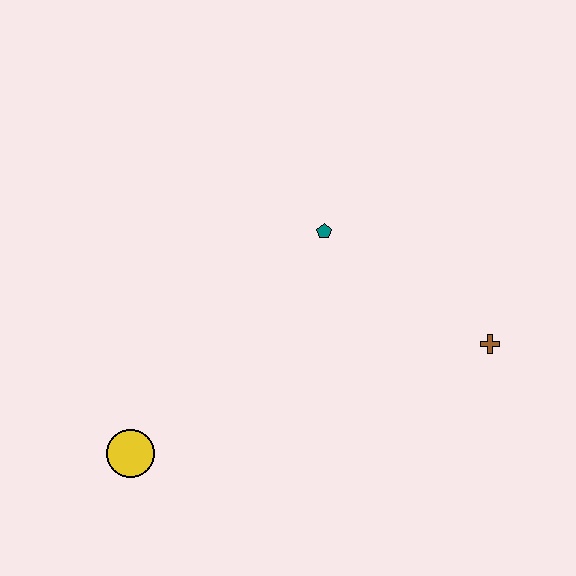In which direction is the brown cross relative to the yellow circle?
The brown cross is to the right of the yellow circle.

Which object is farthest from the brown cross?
The yellow circle is farthest from the brown cross.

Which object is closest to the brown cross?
The teal pentagon is closest to the brown cross.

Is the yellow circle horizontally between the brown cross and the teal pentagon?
No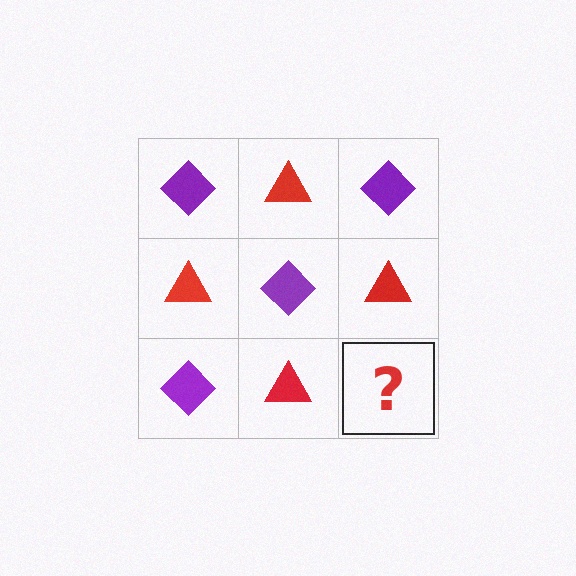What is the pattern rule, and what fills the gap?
The rule is that it alternates purple diamond and red triangle in a checkerboard pattern. The gap should be filled with a purple diamond.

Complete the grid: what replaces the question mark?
The question mark should be replaced with a purple diamond.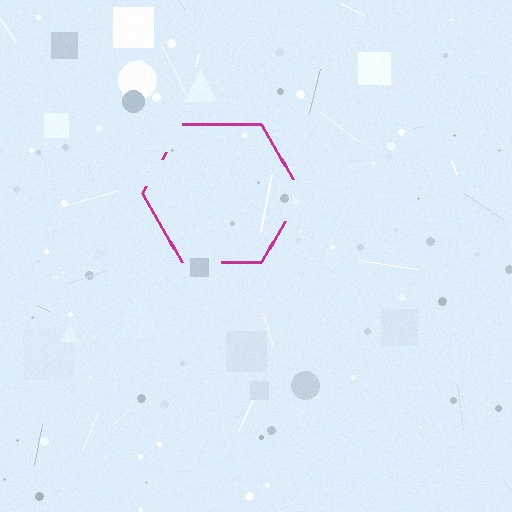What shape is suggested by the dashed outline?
The dashed outline suggests a hexagon.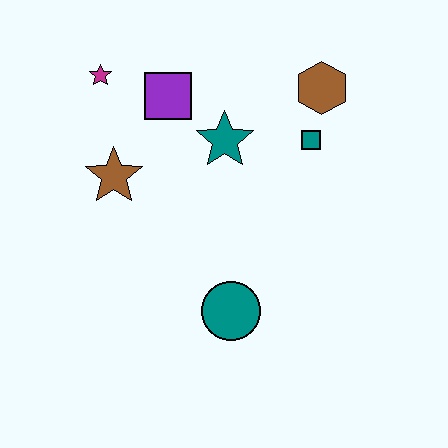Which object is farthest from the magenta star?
The teal circle is farthest from the magenta star.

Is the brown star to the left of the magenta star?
No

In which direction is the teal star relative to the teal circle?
The teal star is above the teal circle.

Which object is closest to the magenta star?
The purple square is closest to the magenta star.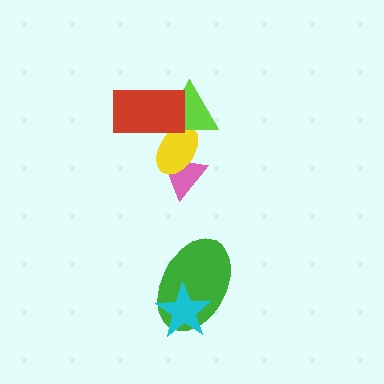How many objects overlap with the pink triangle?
1 object overlaps with the pink triangle.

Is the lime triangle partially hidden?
Yes, it is partially covered by another shape.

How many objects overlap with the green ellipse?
1 object overlaps with the green ellipse.